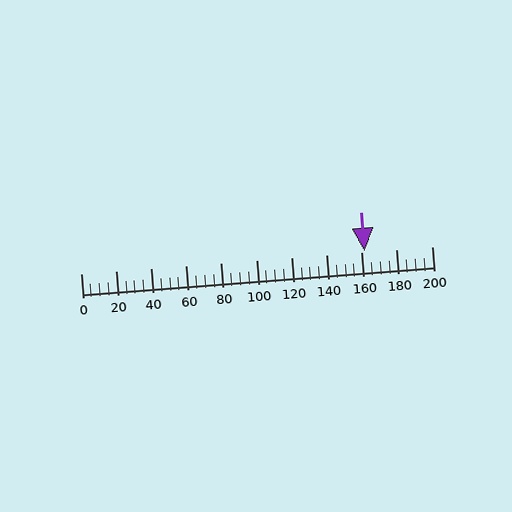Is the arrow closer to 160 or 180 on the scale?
The arrow is closer to 160.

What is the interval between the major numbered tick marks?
The major tick marks are spaced 20 units apart.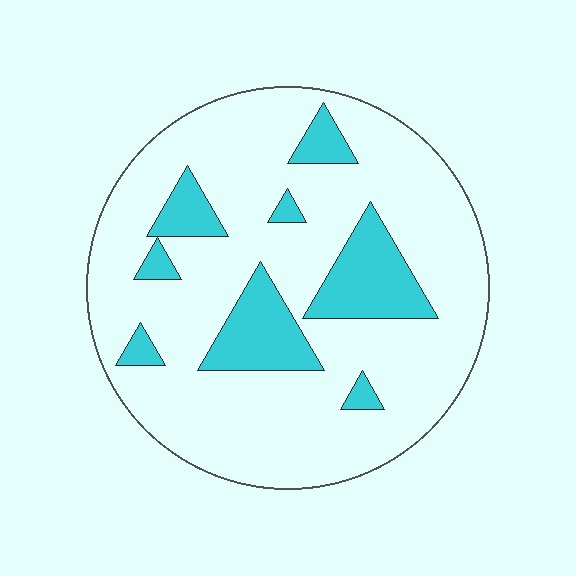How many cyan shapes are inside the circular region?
8.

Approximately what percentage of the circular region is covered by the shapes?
Approximately 20%.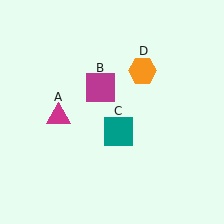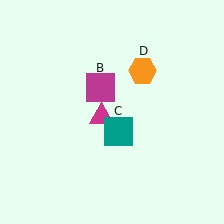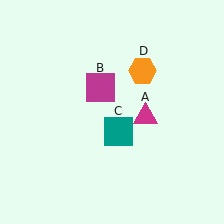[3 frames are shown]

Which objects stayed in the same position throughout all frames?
Magenta square (object B) and teal square (object C) and orange hexagon (object D) remained stationary.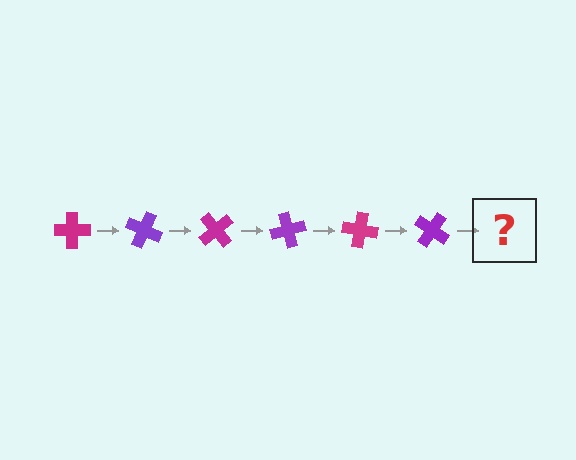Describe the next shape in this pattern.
It should be a magenta cross, rotated 150 degrees from the start.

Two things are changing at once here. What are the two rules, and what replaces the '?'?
The two rules are that it rotates 25 degrees each step and the color cycles through magenta and purple. The '?' should be a magenta cross, rotated 150 degrees from the start.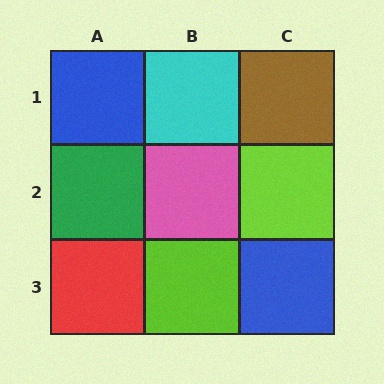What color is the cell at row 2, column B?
Pink.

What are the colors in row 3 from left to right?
Red, lime, blue.